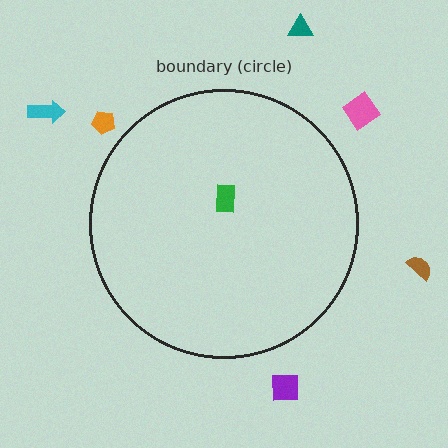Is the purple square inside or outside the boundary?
Outside.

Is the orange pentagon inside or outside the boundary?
Outside.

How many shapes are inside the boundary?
1 inside, 6 outside.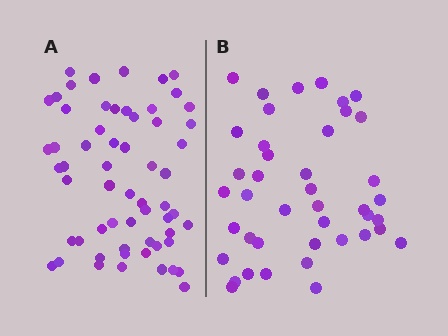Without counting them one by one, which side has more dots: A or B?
Region A (the left region) has more dots.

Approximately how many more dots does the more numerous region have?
Region A has approximately 20 more dots than region B.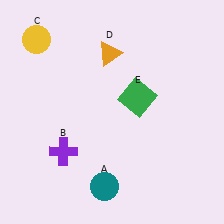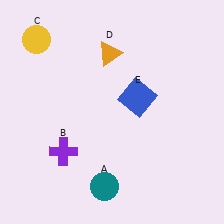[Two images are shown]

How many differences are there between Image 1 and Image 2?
There is 1 difference between the two images.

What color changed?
The square (E) changed from green in Image 1 to blue in Image 2.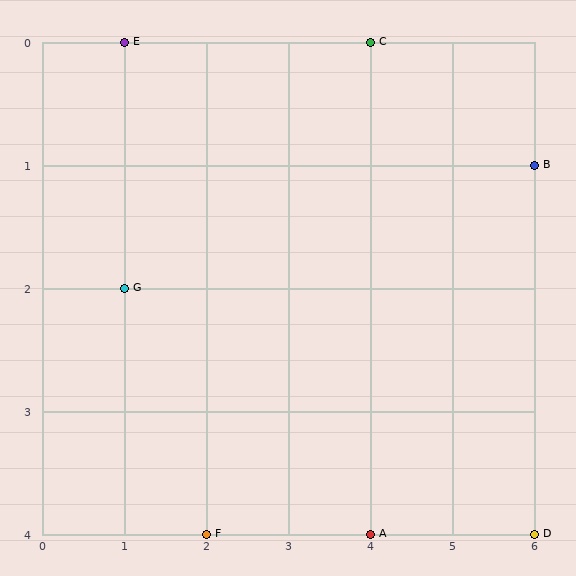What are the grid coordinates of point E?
Point E is at grid coordinates (1, 0).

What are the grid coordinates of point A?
Point A is at grid coordinates (4, 4).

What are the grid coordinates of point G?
Point G is at grid coordinates (1, 2).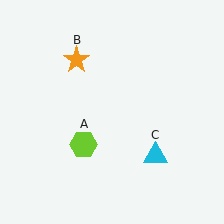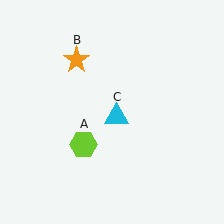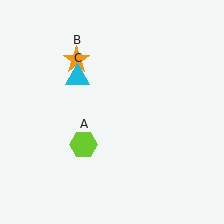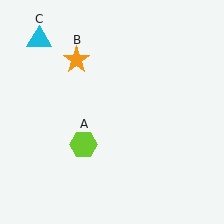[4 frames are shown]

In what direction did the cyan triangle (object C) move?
The cyan triangle (object C) moved up and to the left.